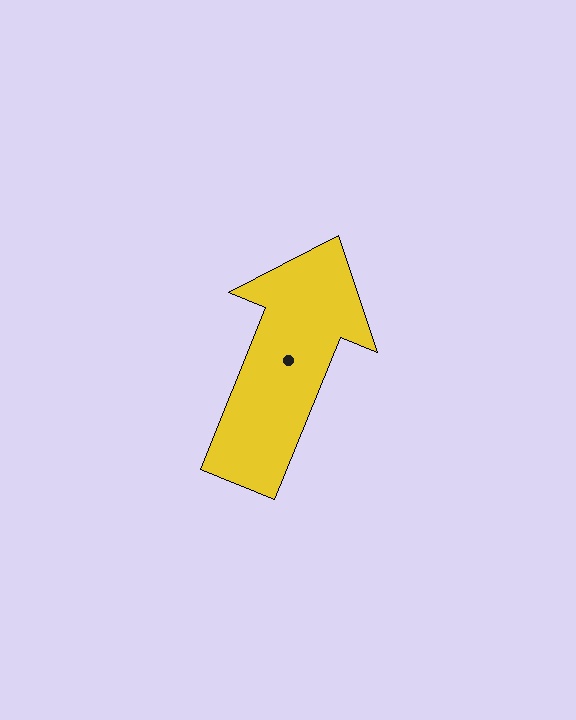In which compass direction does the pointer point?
North.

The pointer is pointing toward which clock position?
Roughly 1 o'clock.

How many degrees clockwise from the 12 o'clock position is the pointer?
Approximately 22 degrees.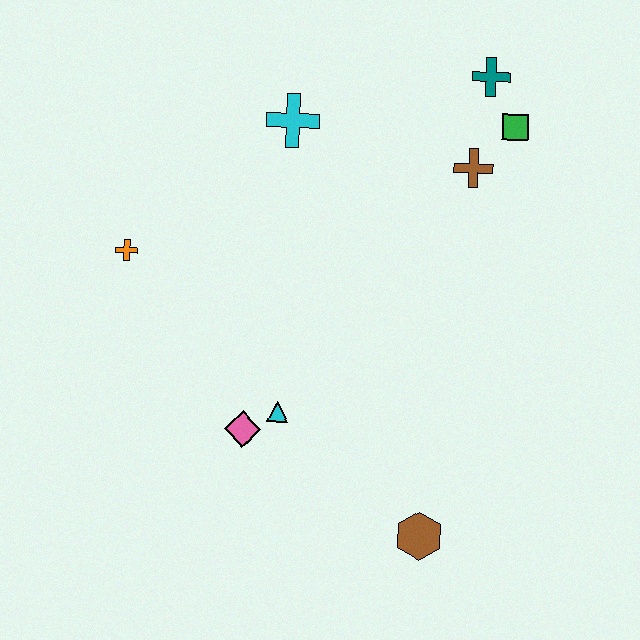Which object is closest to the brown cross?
The green square is closest to the brown cross.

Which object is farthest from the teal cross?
The brown hexagon is farthest from the teal cross.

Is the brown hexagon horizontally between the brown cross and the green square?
No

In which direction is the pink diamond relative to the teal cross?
The pink diamond is below the teal cross.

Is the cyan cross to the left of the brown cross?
Yes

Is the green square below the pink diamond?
No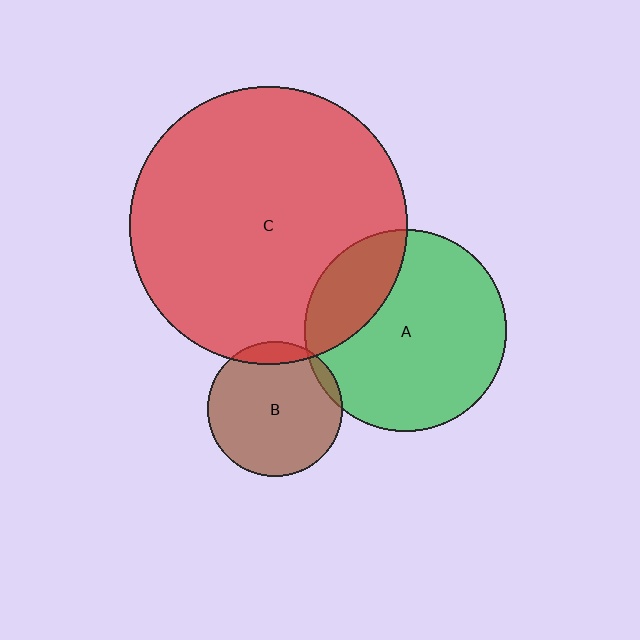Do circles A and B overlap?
Yes.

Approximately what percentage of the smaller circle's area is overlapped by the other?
Approximately 5%.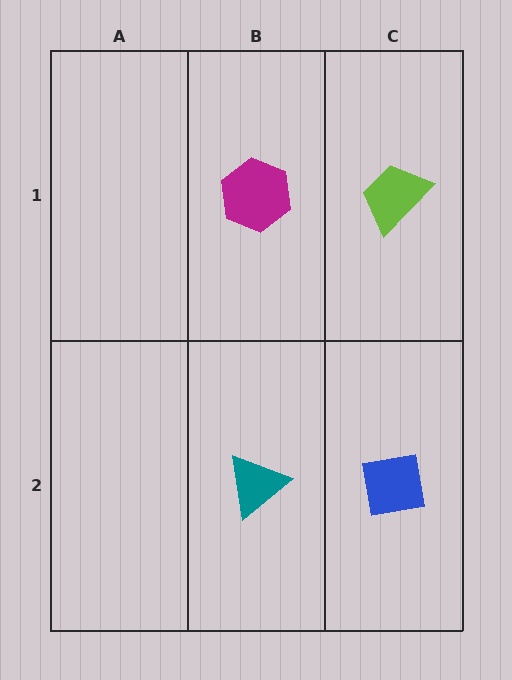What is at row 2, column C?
A blue square.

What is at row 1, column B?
A magenta hexagon.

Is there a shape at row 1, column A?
No, that cell is empty.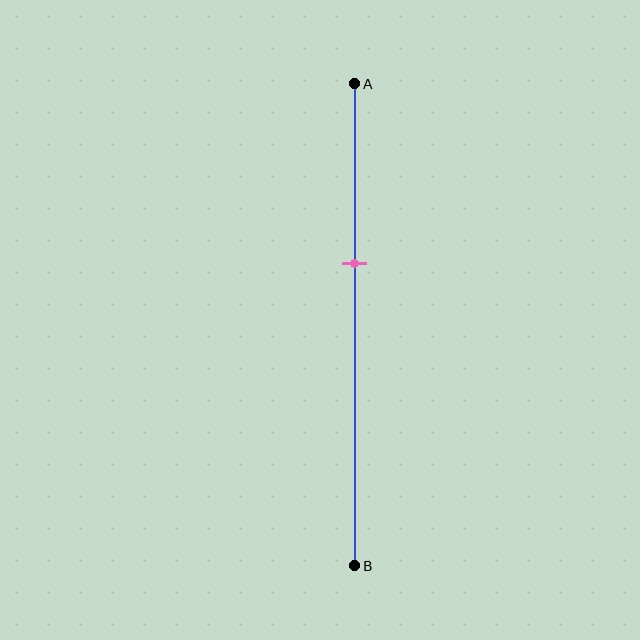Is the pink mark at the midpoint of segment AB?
No, the mark is at about 35% from A, not at the 50% midpoint.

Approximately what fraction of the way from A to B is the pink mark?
The pink mark is approximately 35% of the way from A to B.